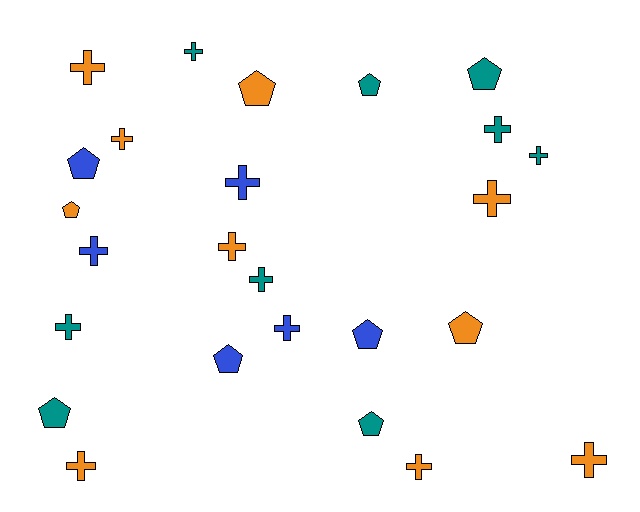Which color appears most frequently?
Orange, with 10 objects.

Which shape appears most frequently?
Cross, with 15 objects.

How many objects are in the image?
There are 25 objects.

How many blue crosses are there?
There are 3 blue crosses.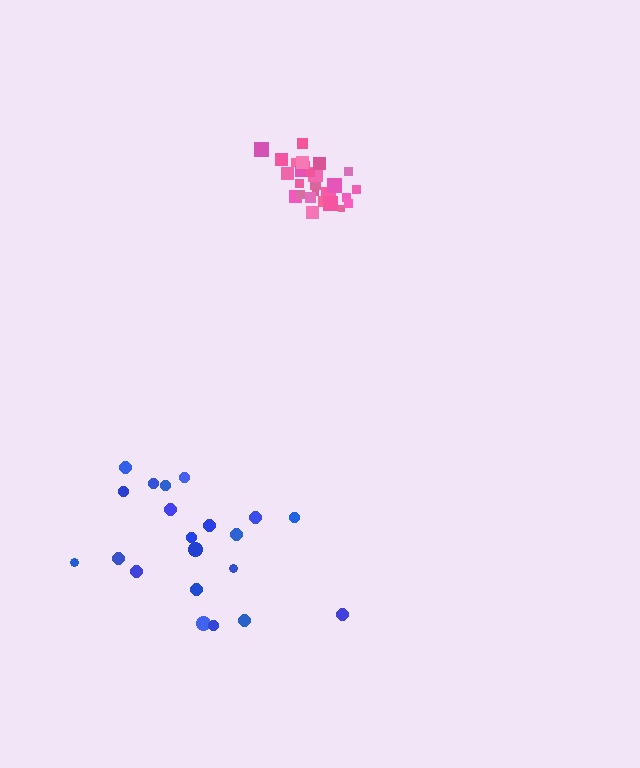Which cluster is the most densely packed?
Pink.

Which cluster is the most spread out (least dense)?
Blue.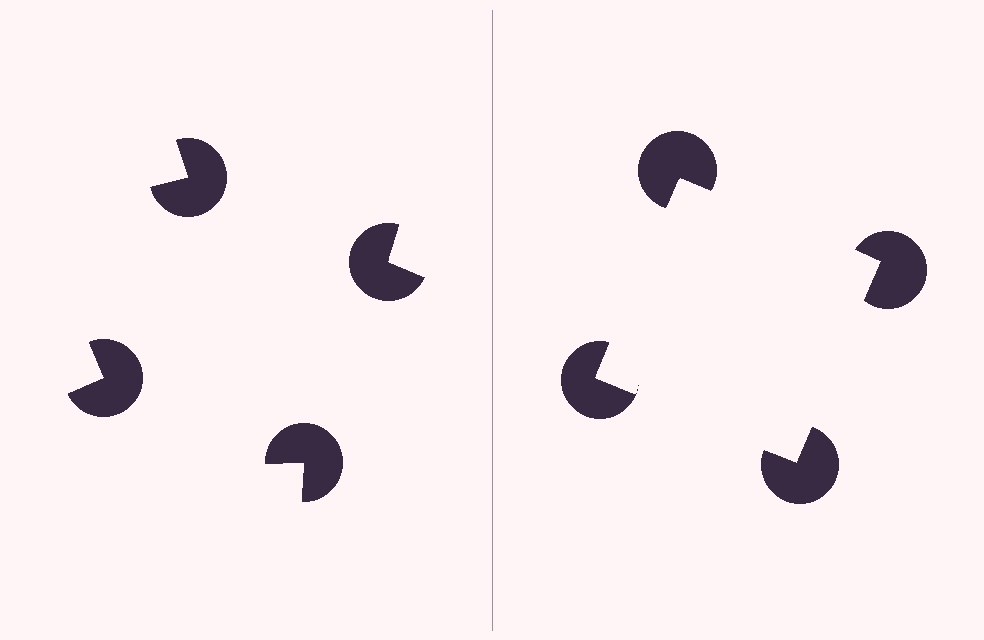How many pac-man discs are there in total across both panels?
8 — 4 on each side.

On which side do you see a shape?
An illusory square appears on the right side. On the left side the wedge cuts are rotated, so no coherent shape forms.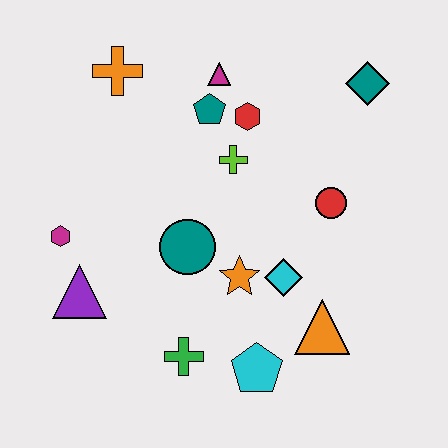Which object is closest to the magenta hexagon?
The purple triangle is closest to the magenta hexagon.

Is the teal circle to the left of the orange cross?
No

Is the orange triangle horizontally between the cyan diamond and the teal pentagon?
No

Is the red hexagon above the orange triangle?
Yes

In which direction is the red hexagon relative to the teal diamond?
The red hexagon is to the left of the teal diamond.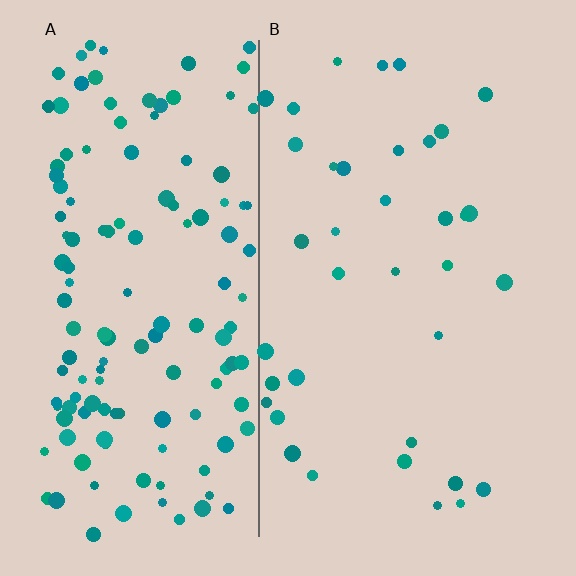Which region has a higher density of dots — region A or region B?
A (the left).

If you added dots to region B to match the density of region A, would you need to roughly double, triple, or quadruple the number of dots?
Approximately quadruple.